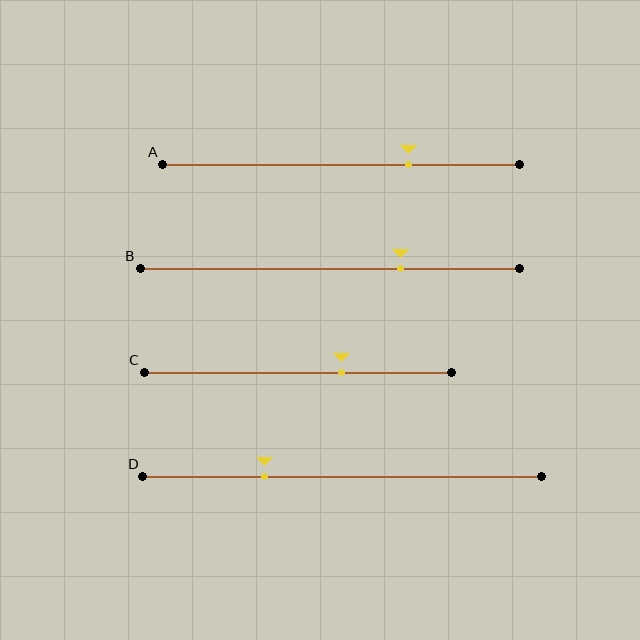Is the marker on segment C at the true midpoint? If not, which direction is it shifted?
No, the marker on segment C is shifted to the right by about 14% of the segment length.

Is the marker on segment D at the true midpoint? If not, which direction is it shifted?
No, the marker on segment D is shifted to the left by about 19% of the segment length.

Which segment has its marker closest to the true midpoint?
Segment C has its marker closest to the true midpoint.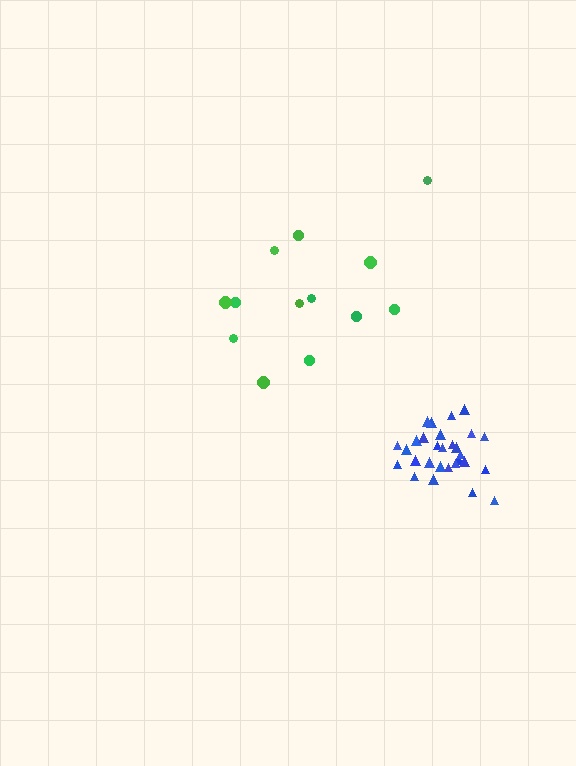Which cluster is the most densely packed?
Blue.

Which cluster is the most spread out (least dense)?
Green.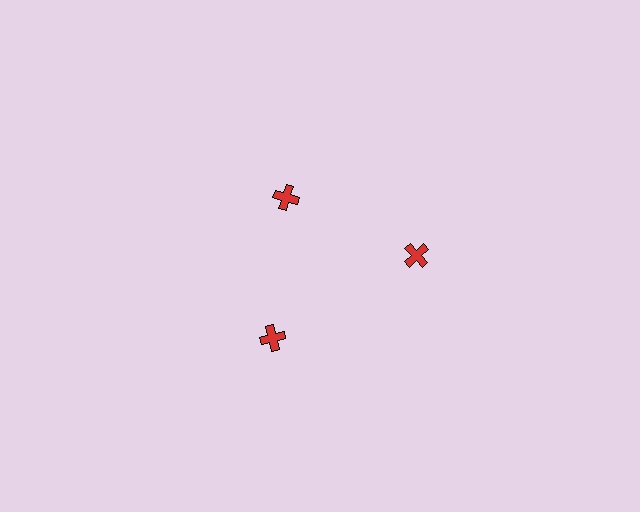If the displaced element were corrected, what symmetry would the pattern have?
It would have 3-fold rotational symmetry — the pattern would map onto itself every 120 degrees.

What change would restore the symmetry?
The symmetry would be restored by moving it outward, back onto the ring so that all 3 crosses sit at equal angles and equal distance from the center.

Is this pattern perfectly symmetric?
No. The 3 red crosses are arranged in a ring, but one element near the 11 o'clock position is pulled inward toward the center, breaking the 3-fold rotational symmetry.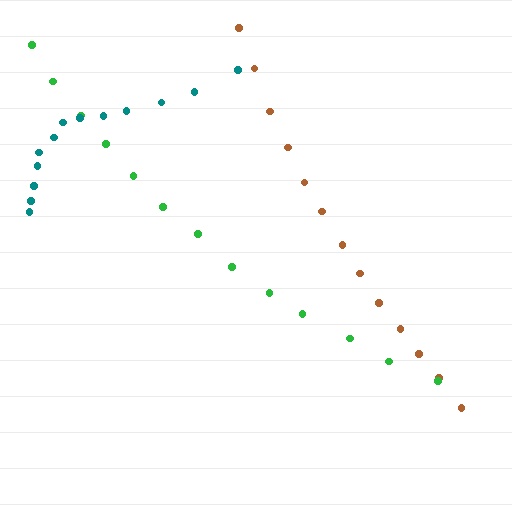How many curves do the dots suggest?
There are 3 distinct paths.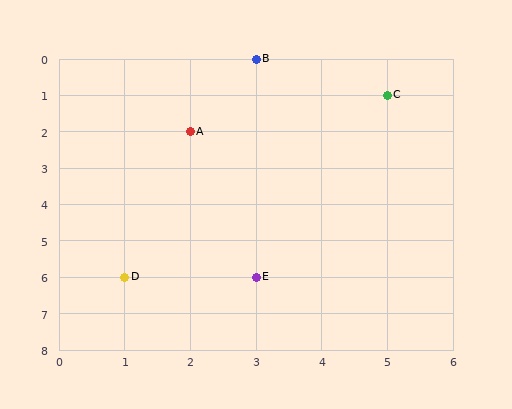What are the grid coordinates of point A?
Point A is at grid coordinates (2, 2).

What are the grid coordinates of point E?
Point E is at grid coordinates (3, 6).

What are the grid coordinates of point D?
Point D is at grid coordinates (1, 6).